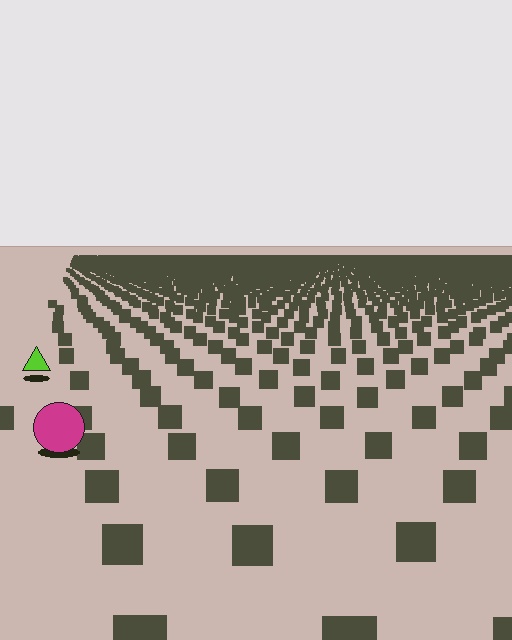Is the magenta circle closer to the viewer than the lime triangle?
Yes. The magenta circle is closer — you can tell from the texture gradient: the ground texture is coarser near it.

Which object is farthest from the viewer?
The lime triangle is farthest from the viewer. It appears smaller and the ground texture around it is denser.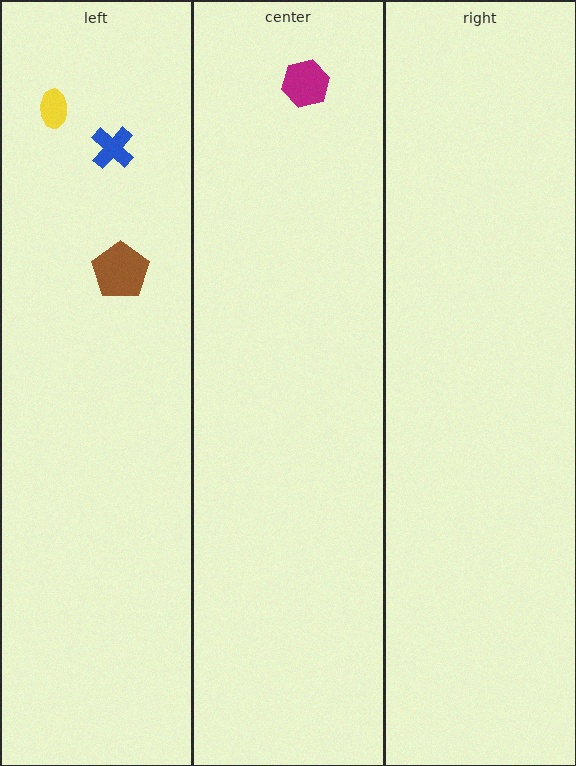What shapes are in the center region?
The magenta hexagon.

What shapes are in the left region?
The yellow ellipse, the blue cross, the brown pentagon.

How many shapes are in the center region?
1.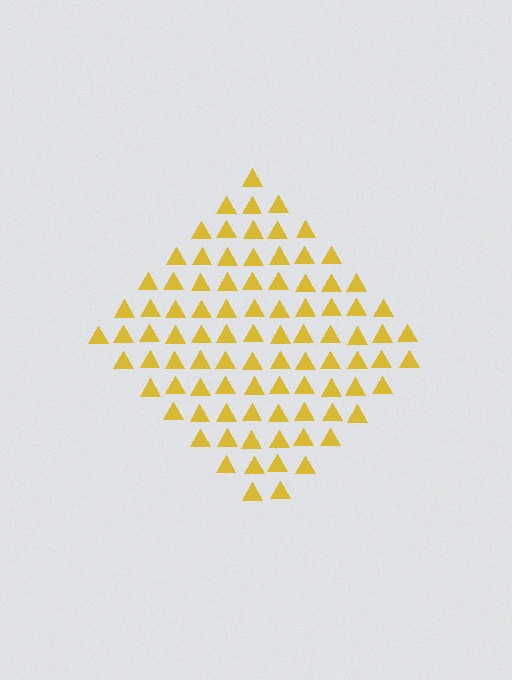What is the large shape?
The large shape is a diamond.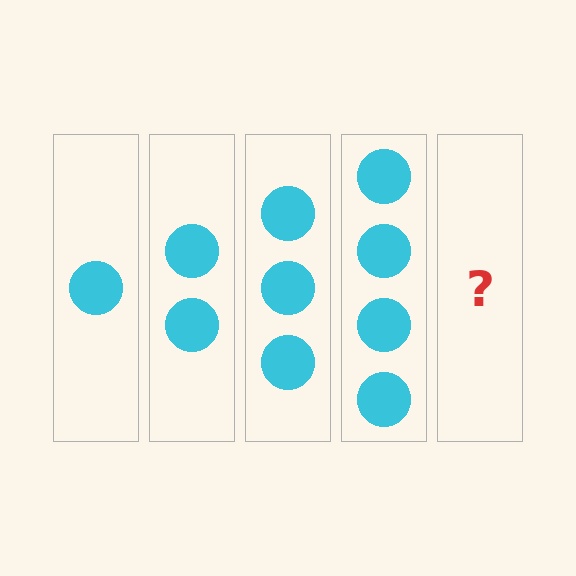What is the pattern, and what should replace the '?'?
The pattern is that each step adds one more circle. The '?' should be 5 circles.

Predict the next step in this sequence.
The next step is 5 circles.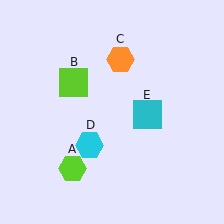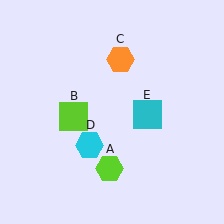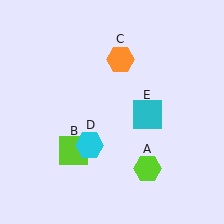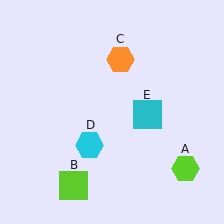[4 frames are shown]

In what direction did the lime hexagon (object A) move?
The lime hexagon (object A) moved right.